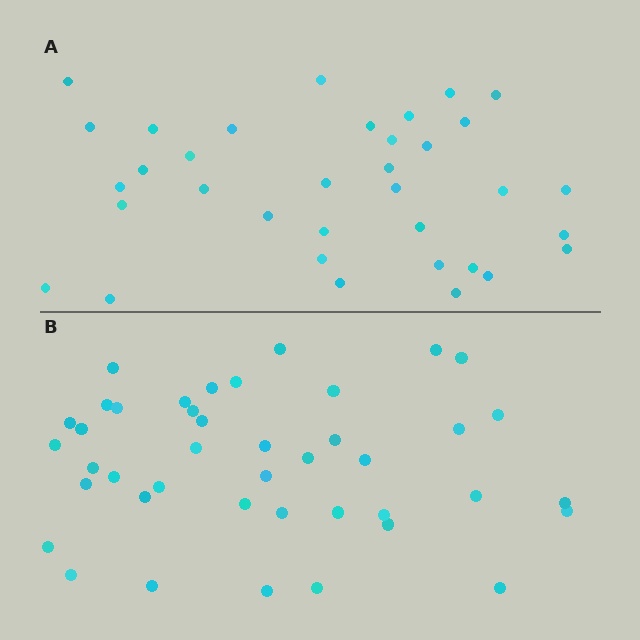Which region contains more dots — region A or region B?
Region B (the bottom region) has more dots.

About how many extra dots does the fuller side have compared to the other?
Region B has roughly 8 or so more dots than region A.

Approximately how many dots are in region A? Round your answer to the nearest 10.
About 40 dots. (The exact count is 35, which rounds to 40.)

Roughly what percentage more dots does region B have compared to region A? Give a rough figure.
About 20% more.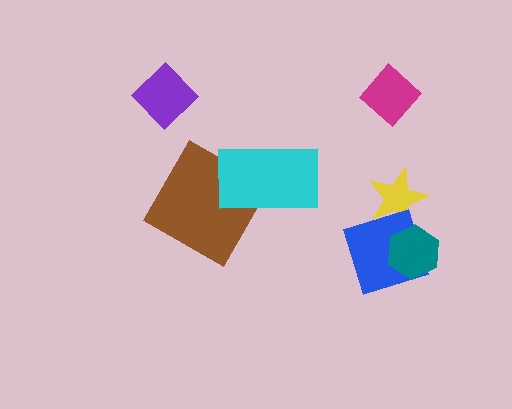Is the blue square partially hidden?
Yes, it is partially covered by another shape.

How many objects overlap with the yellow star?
1 object overlaps with the yellow star.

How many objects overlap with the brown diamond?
1 object overlaps with the brown diamond.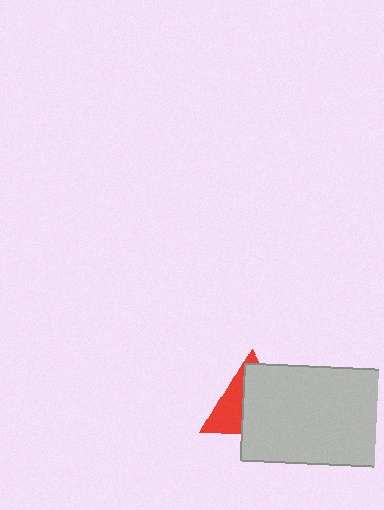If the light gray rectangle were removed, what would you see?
You would see the complete red triangle.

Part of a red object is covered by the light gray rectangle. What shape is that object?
It is a triangle.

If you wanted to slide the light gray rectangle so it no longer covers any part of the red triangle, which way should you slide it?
Slide it toward the lower-right — that is the most direct way to separate the two shapes.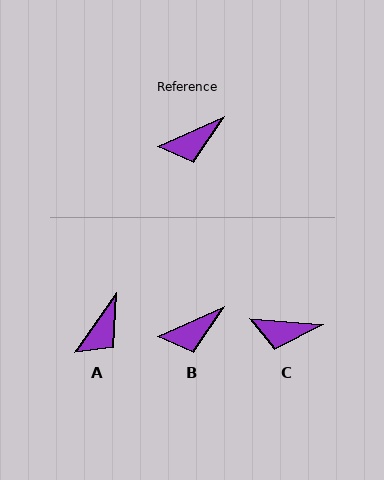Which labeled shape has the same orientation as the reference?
B.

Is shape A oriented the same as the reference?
No, it is off by about 31 degrees.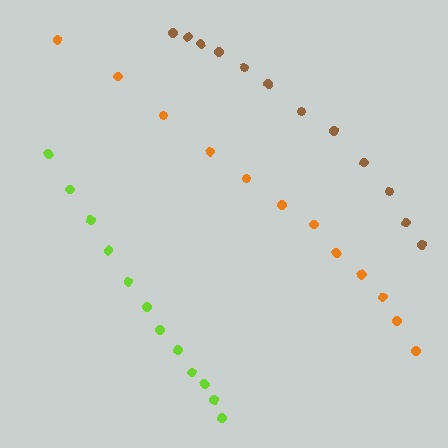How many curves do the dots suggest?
There are 3 distinct paths.